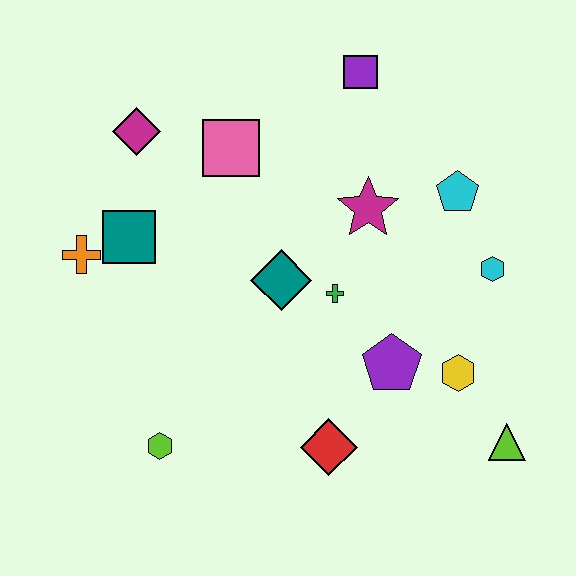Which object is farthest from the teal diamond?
The lime triangle is farthest from the teal diamond.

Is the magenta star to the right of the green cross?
Yes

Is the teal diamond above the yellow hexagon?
Yes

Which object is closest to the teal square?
The orange cross is closest to the teal square.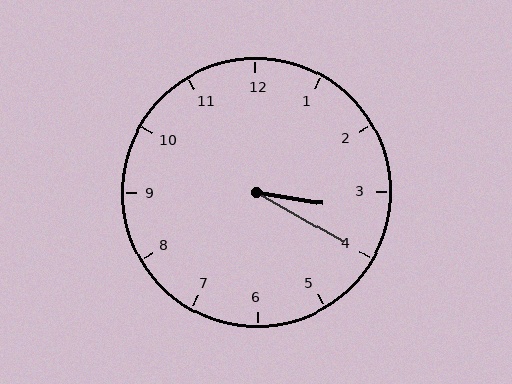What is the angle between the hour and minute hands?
Approximately 20 degrees.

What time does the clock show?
3:20.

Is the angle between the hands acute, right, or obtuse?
It is acute.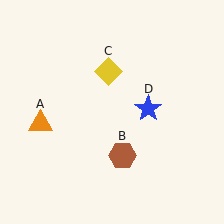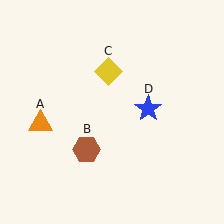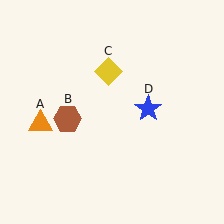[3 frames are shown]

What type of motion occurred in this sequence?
The brown hexagon (object B) rotated clockwise around the center of the scene.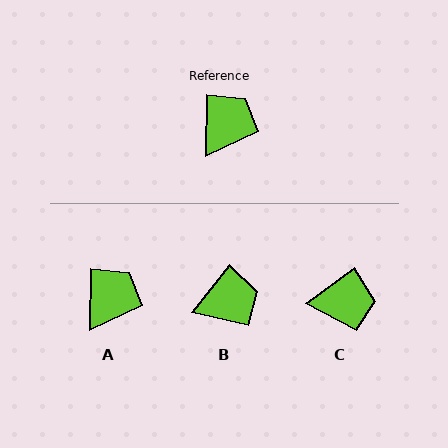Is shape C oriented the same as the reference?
No, it is off by about 53 degrees.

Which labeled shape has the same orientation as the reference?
A.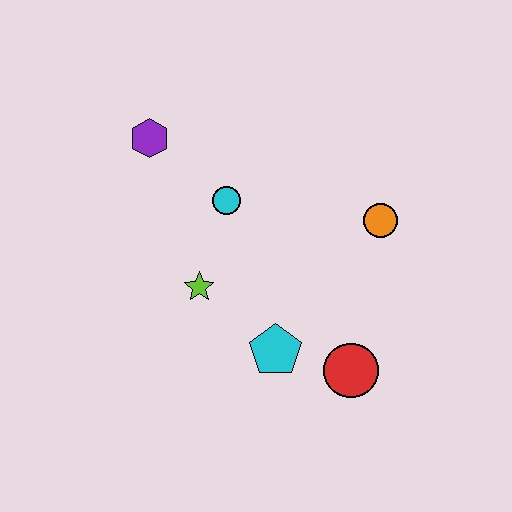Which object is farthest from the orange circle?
The purple hexagon is farthest from the orange circle.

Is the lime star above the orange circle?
No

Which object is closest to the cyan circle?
The lime star is closest to the cyan circle.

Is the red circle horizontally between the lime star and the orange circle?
Yes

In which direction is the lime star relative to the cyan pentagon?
The lime star is to the left of the cyan pentagon.